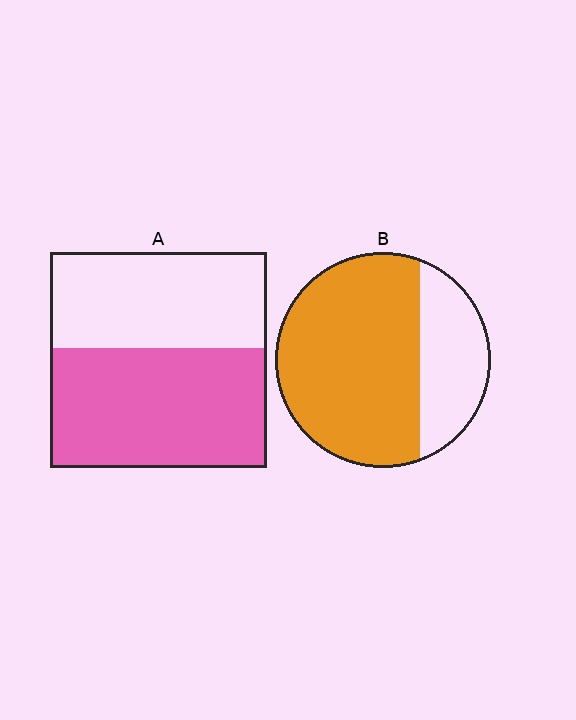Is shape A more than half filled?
Yes.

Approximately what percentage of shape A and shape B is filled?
A is approximately 55% and B is approximately 70%.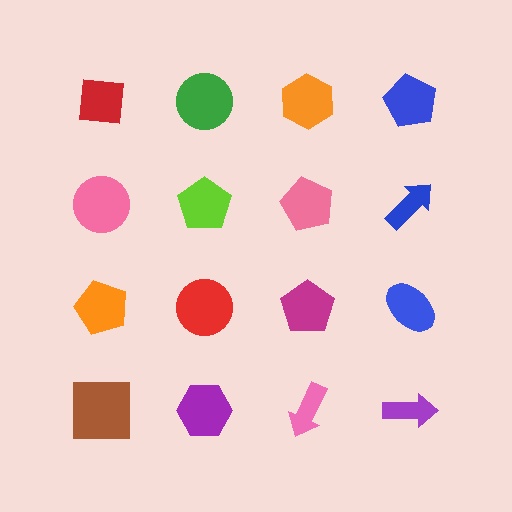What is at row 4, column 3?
A pink arrow.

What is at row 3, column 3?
A magenta pentagon.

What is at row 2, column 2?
A lime pentagon.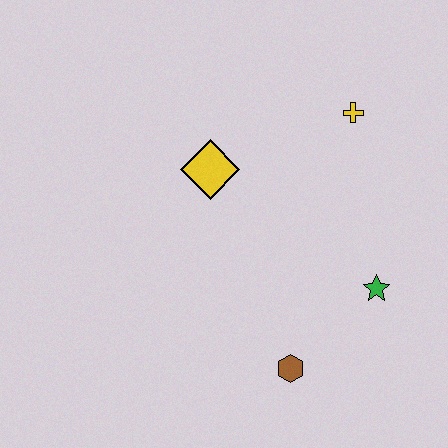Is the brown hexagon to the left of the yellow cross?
Yes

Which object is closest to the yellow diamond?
The yellow cross is closest to the yellow diamond.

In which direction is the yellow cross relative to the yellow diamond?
The yellow cross is to the right of the yellow diamond.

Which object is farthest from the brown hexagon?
The yellow cross is farthest from the brown hexagon.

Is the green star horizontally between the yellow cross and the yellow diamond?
No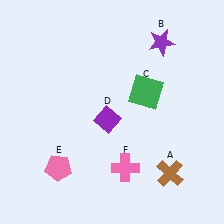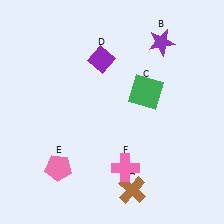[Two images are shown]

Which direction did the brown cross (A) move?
The brown cross (A) moved left.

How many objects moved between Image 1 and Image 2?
2 objects moved between the two images.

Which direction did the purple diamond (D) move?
The purple diamond (D) moved up.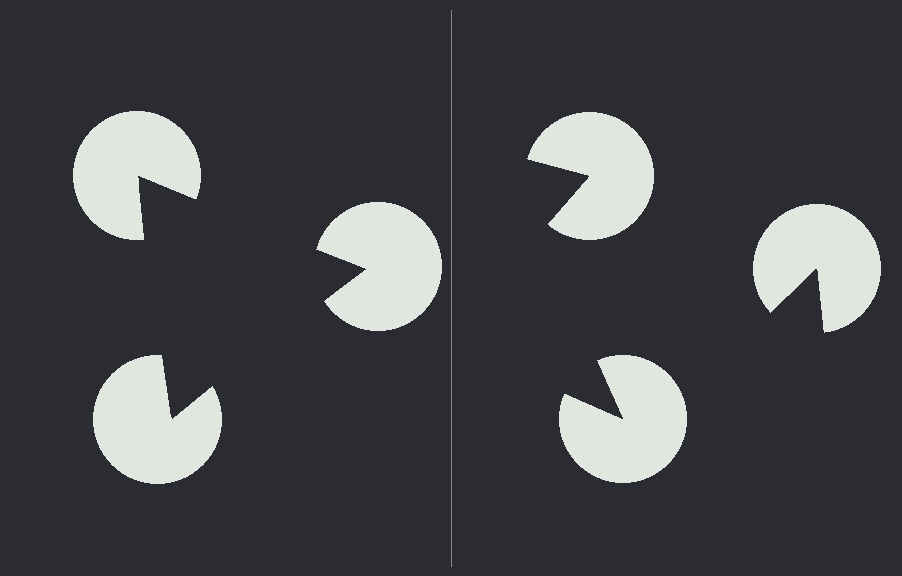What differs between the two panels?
The pac-man discs are positioned identically on both sides; only the wedge orientations differ. On the left they align to a triangle; on the right they are misaligned.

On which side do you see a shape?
An illusory triangle appears on the left side. On the right side the wedge cuts are rotated, so no coherent shape forms.